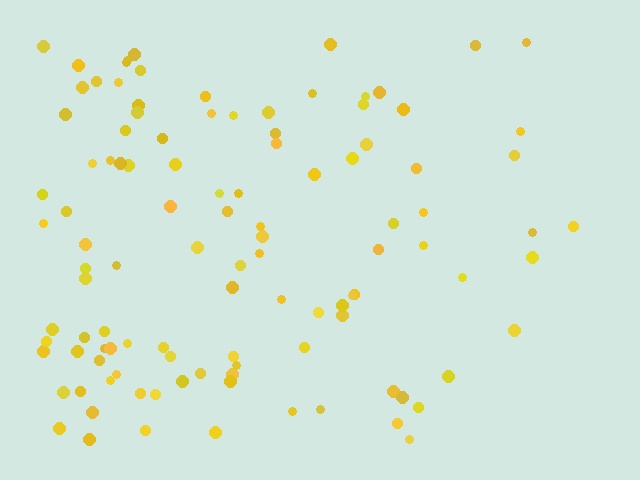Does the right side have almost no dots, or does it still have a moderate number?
Still a moderate number, just noticeably fewer than the left.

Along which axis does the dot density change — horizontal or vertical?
Horizontal.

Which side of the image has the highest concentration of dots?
The left.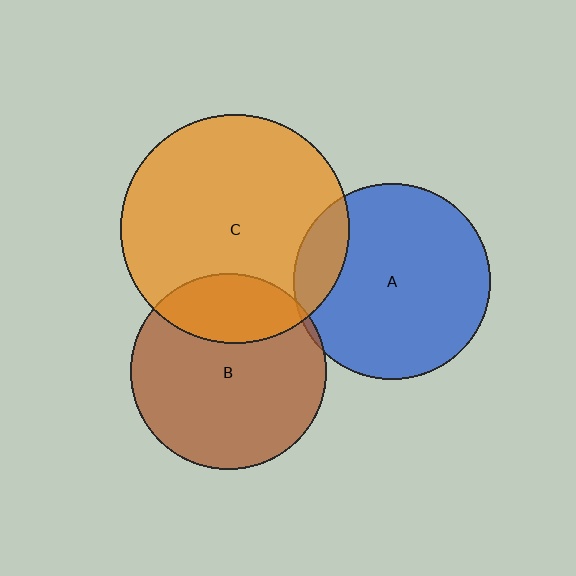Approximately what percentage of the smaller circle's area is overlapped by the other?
Approximately 15%.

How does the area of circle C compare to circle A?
Approximately 1.4 times.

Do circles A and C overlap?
Yes.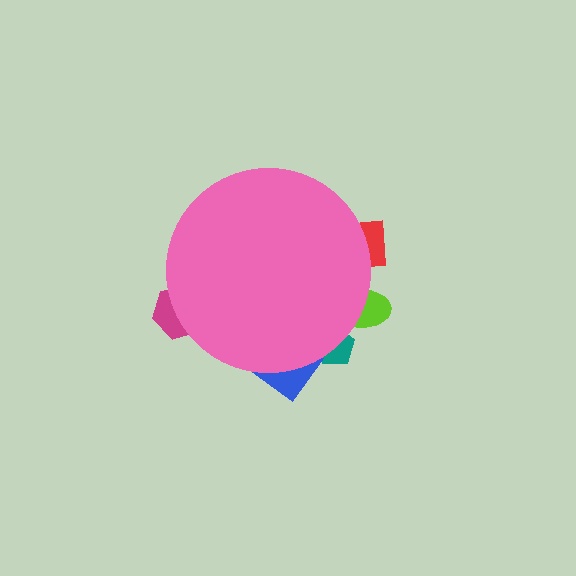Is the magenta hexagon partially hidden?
Yes, the magenta hexagon is partially hidden behind the pink circle.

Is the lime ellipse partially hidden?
Yes, the lime ellipse is partially hidden behind the pink circle.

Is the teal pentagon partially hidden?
Yes, the teal pentagon is partially hidden behind the pink circle.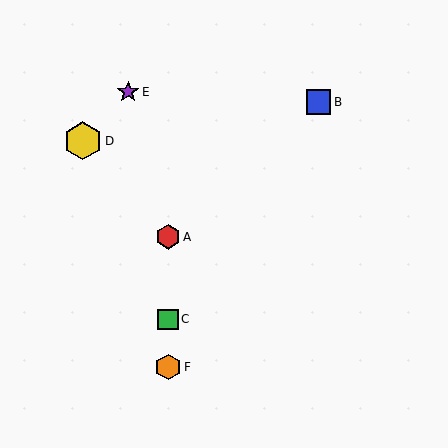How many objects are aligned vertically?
3 objects (A, C, F) are aligned vertically.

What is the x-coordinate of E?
Object E is at x≈128.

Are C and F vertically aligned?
Yes, both are at x≈168.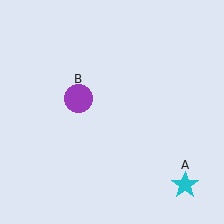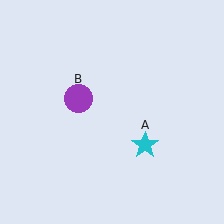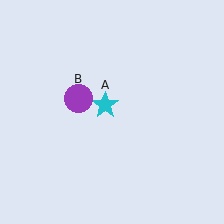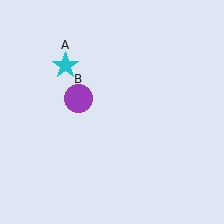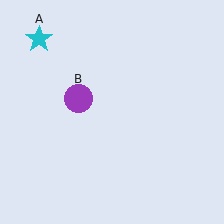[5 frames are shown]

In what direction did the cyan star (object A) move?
The cyan star (object A) moved up and to the left.